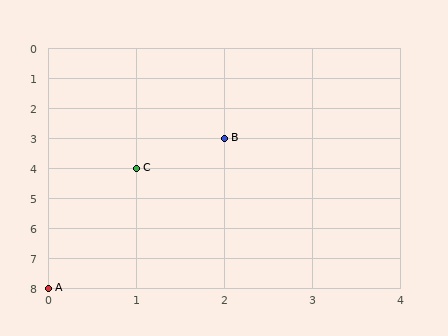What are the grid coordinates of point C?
Point C is at grid coordinates (1, 4).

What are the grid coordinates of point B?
Point B is at grid coordinates (2, 3).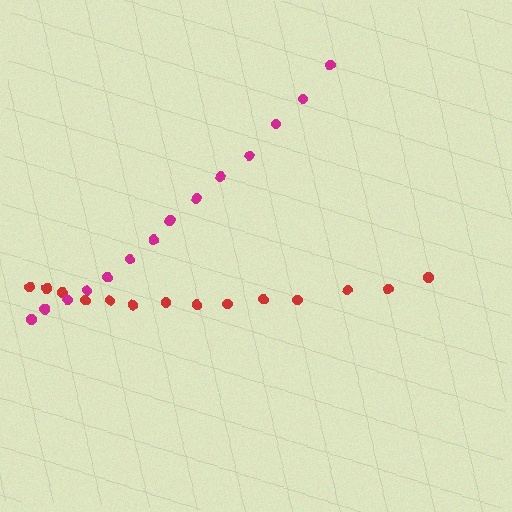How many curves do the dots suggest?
There are 2 distinct paths.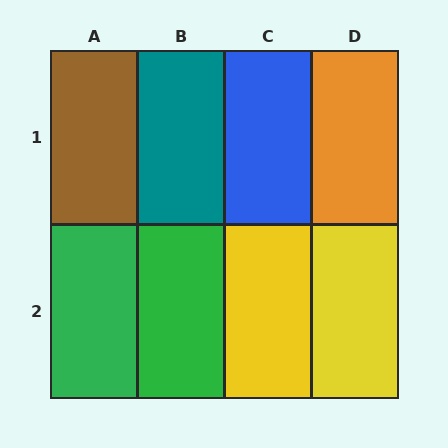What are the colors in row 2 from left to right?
Green, green, yellow, yellow.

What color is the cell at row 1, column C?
Blue.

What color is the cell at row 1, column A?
Brown.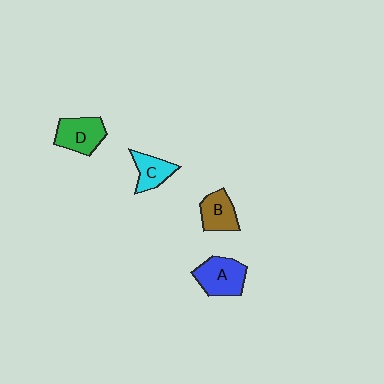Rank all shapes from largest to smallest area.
From largest to smallest: A (blue), D (green), B (brown), C (cyan).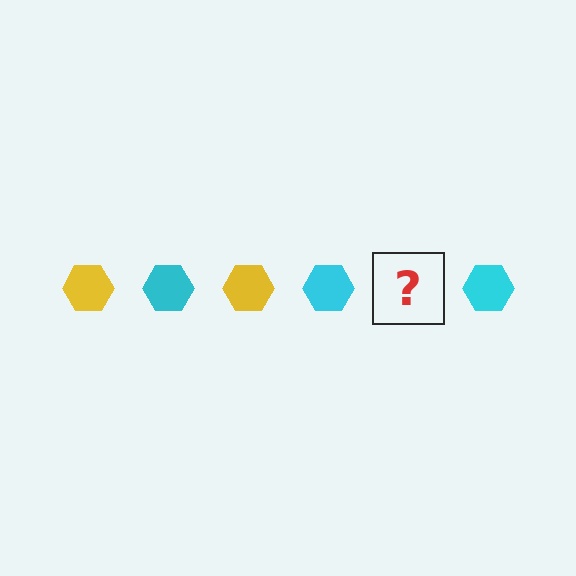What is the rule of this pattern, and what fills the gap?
The rule is that the pattern cycles through yellow, cyan hexagons. The gap should be filled with a yellow hexagon.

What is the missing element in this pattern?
The missing element is a yellow hexagon.